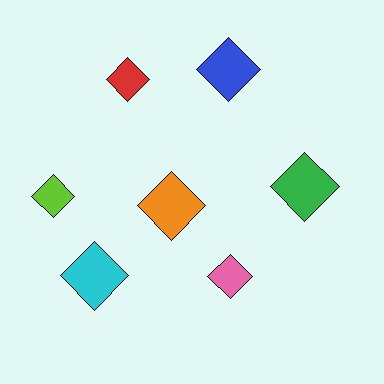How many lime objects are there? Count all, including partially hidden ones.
There is 1 lime object.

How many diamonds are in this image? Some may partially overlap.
There are 7 diamonds.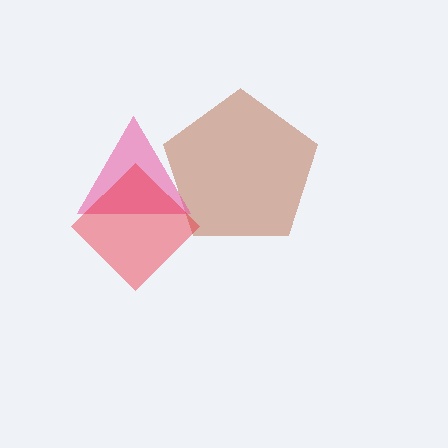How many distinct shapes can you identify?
There are 3 distinct shapes: a brown pentagon, a pink triangle, a red diamond.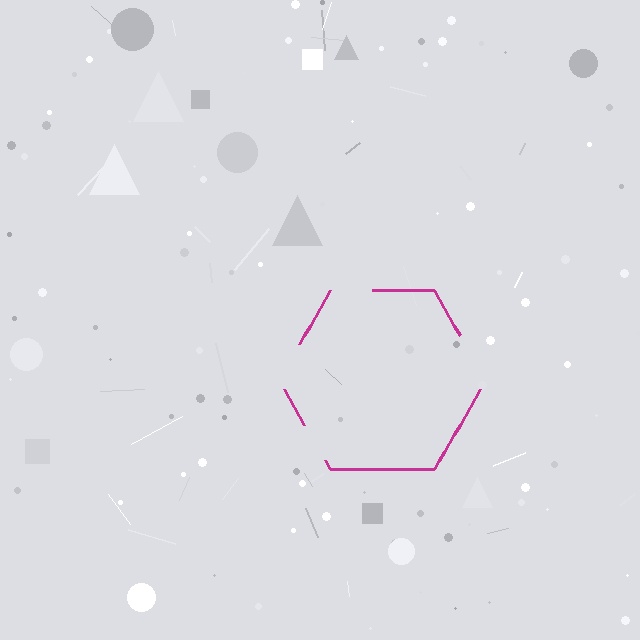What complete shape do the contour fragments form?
The contour fragments form a hexagon.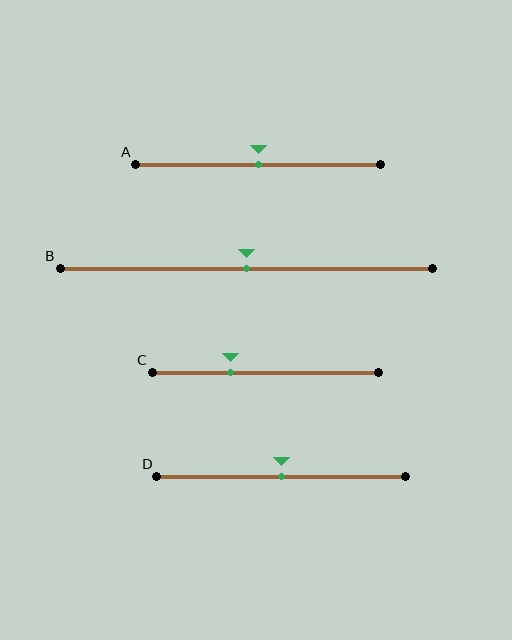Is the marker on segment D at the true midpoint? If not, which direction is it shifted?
Yes, the marker on segment D is at the true midpoint.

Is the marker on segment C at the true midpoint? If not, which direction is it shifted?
No, the marker on segment C is shifted to the left by about 15% of the segment length.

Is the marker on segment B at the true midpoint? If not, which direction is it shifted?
Yes, the marker on segment B is at the true midpoint.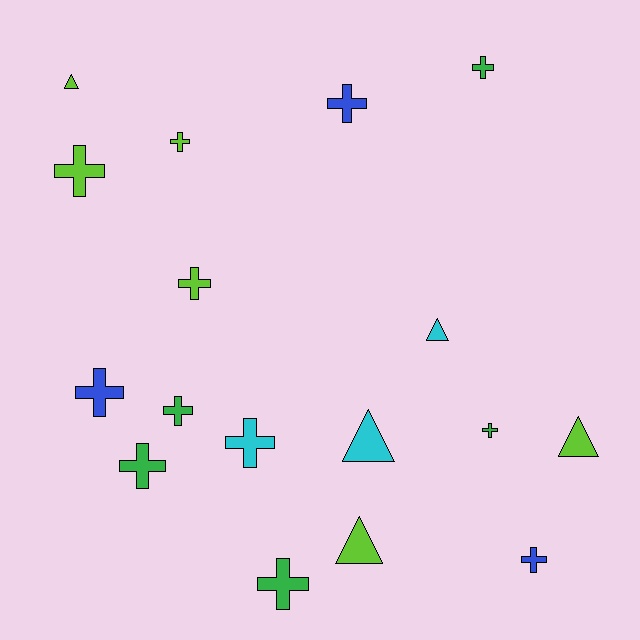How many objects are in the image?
There are 17 objects.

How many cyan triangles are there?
There are 2 cyan triangles.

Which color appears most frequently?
Lime, with 6 objects.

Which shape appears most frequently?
Cross, with 12 objects.